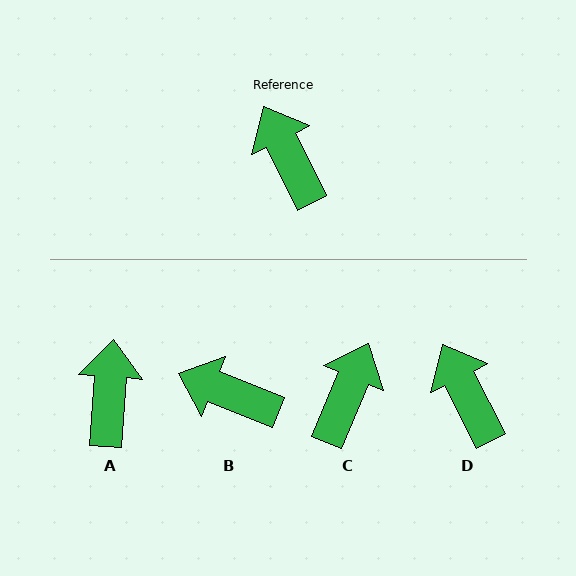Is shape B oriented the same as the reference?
No, it is off by about 42 degrees.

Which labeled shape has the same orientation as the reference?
D.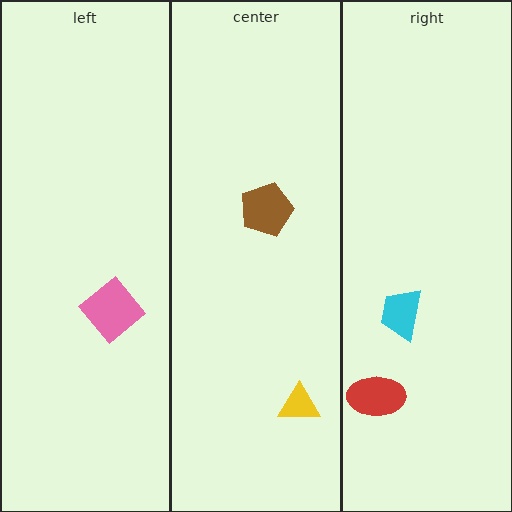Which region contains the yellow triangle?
The center region.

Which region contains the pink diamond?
The left region.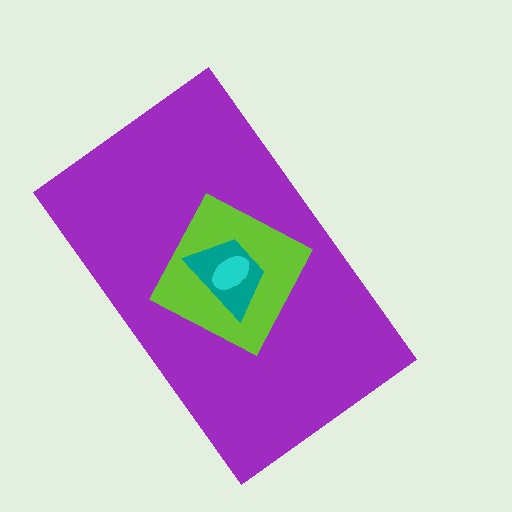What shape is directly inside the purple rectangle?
The lime square.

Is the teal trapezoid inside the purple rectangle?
Yes.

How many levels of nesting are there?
4.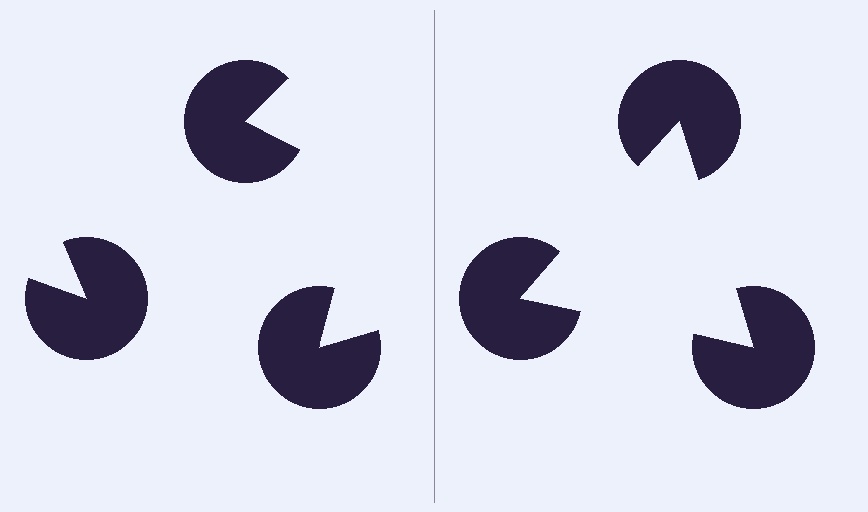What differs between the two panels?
The pac-man discs are positioned identically on both sides; only the wedge orientations differ. On the right they align to a triangle; on the left they are misaligned.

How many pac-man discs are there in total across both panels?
6 — 3 on each side.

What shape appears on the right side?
An illusory triangle.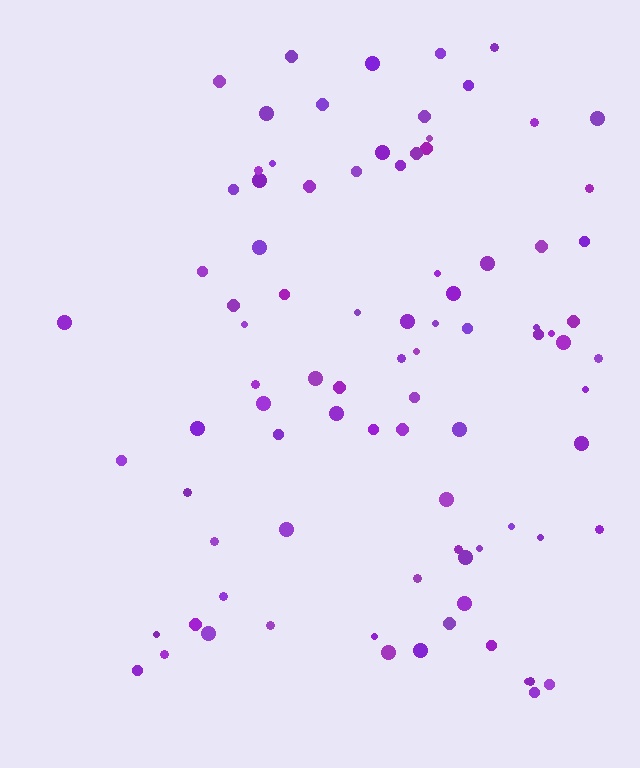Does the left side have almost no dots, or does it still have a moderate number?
Still a moderate number, just noticeably fewer than the right.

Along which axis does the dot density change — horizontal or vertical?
Horizontal.